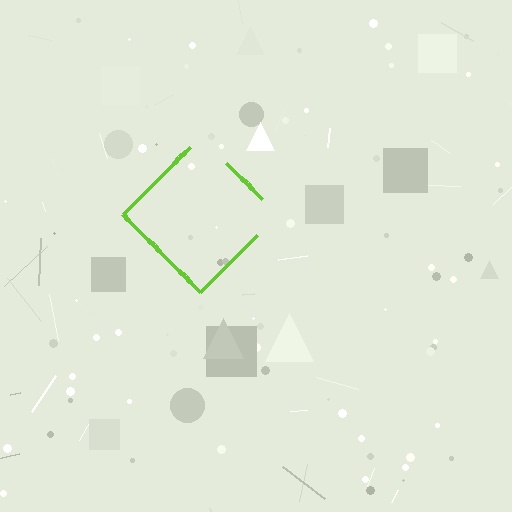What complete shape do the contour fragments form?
The contour fragments form a diamond.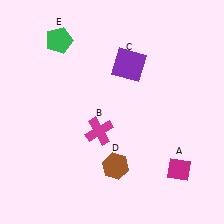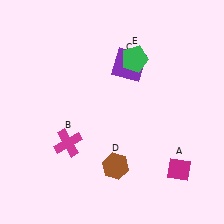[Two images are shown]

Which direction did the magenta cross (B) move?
The magenta cross (B) moved left.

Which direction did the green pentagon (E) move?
The green pentagon (E) moved right.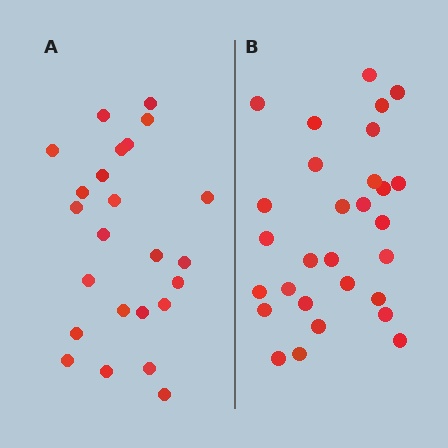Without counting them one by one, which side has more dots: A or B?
Region B (the right region) has more dots.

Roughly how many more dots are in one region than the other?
Region B has about 5 more dots than region A.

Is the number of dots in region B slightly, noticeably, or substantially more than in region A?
Region B has only slightly more — the two regions are fairly close. The ratio is roughly 1.2 to 1.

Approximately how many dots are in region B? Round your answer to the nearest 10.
About 30 dots. (The exact count is 29, which rounds to 30.)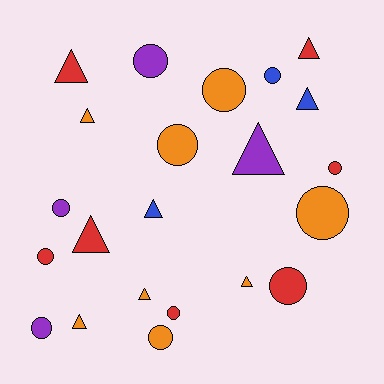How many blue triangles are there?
There are 2 blue triangles.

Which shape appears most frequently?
Circle, with 12 objects.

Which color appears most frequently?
Orange, with 8 objects.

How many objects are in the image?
There are 22 objects.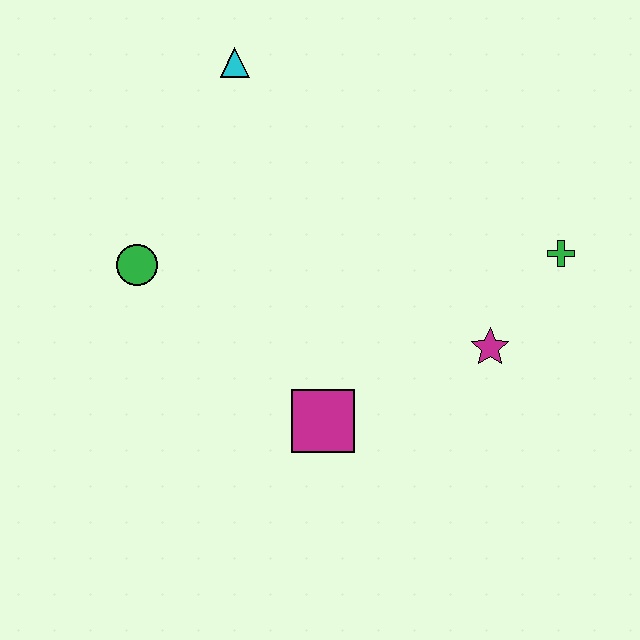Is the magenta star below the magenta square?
No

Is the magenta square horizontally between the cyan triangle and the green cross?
Yes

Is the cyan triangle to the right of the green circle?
Yes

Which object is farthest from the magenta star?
The cyan triangle is farthest from the magenta star.